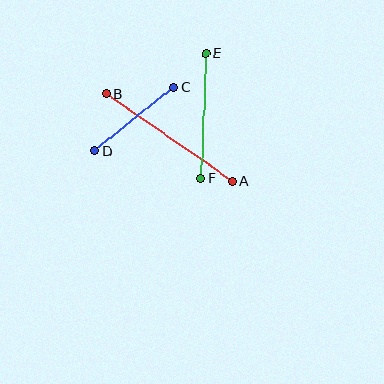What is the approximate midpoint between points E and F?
The midpoint is at approximately (203, 116) pixels.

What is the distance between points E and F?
The distance is approximately 125 pixels.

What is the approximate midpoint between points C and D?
The midpoint is at approximately (134, 119) pixels.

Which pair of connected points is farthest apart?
Points A and B are farthest apart.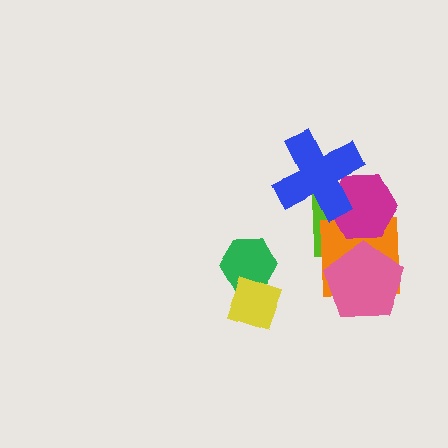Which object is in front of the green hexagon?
The yellow diamond is in front of the green hexagon.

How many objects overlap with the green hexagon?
1 object overlaps with the green hexagon.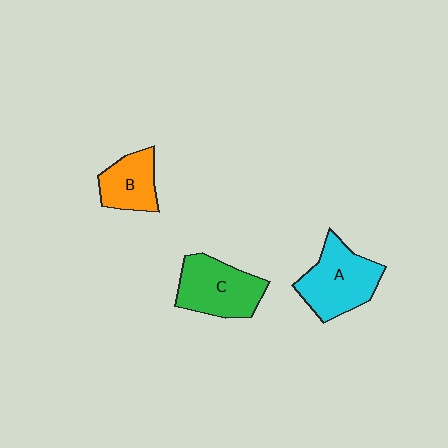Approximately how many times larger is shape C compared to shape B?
Approximately 1.4 times.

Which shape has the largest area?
Shape A (cyan).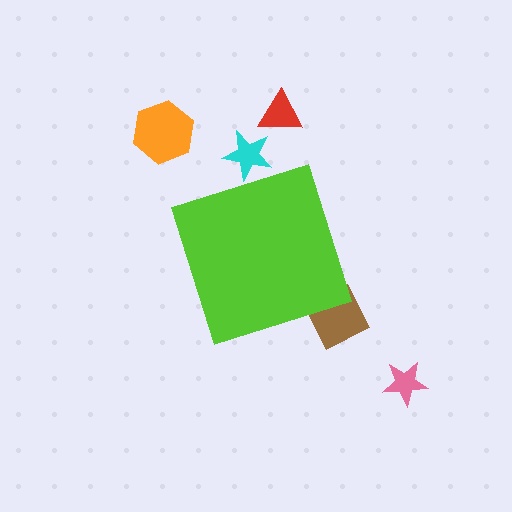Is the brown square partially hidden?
Yes, the brown square is partially hidden behind the lime diamond.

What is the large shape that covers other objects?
A lime diamond.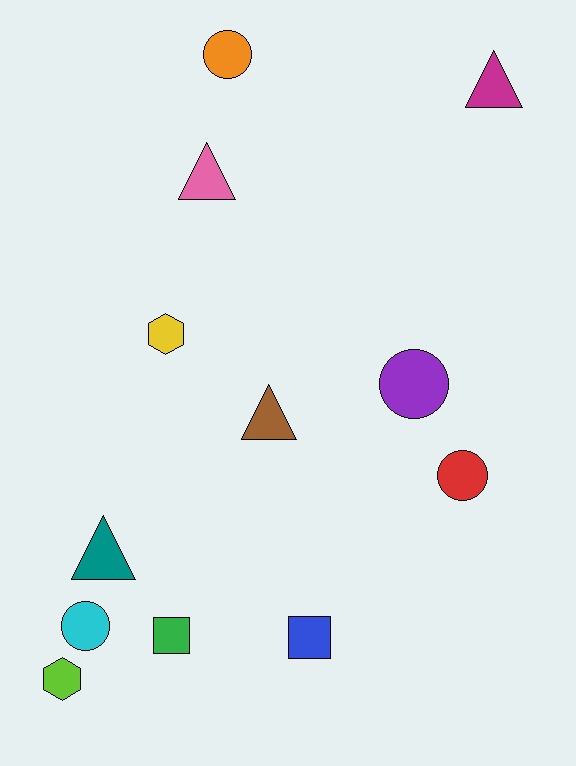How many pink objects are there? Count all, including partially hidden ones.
There is 1 pink object.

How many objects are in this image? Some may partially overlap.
There are 12 objects.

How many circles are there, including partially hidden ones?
There are 4 circles.